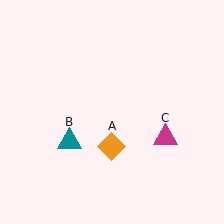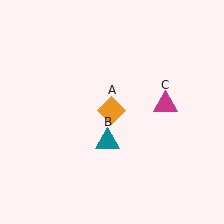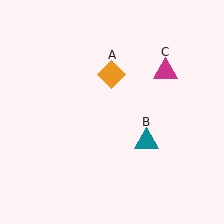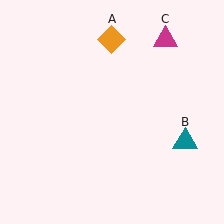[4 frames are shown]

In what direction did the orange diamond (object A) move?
The orange diamond (object A) moved up.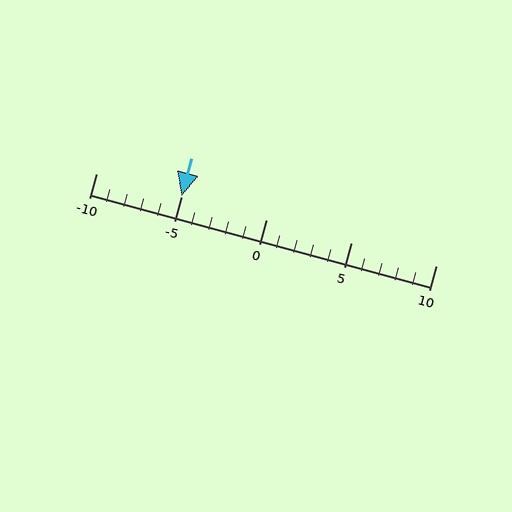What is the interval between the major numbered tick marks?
The major tick marks are spaced 5 units apart.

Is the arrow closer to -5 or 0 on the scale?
The arrow is closer to -5.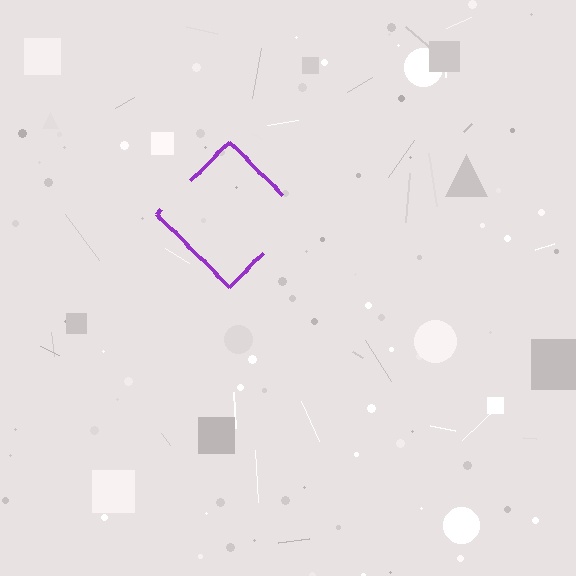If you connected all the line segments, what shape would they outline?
They would outline a diamond.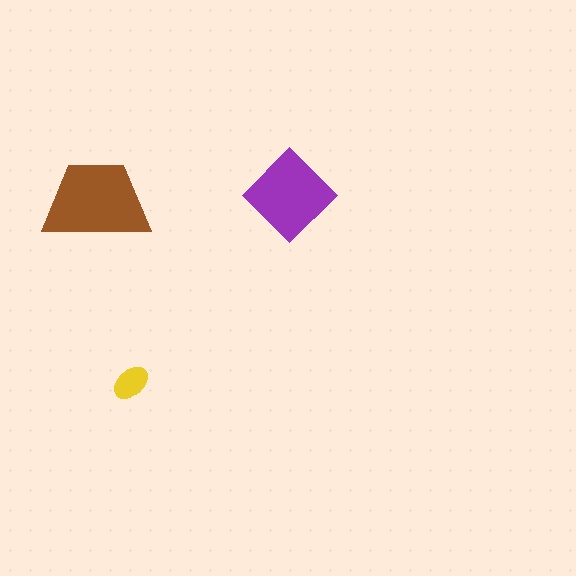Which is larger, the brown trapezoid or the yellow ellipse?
The brown trapezoid.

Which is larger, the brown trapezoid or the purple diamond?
The brown trapezoid.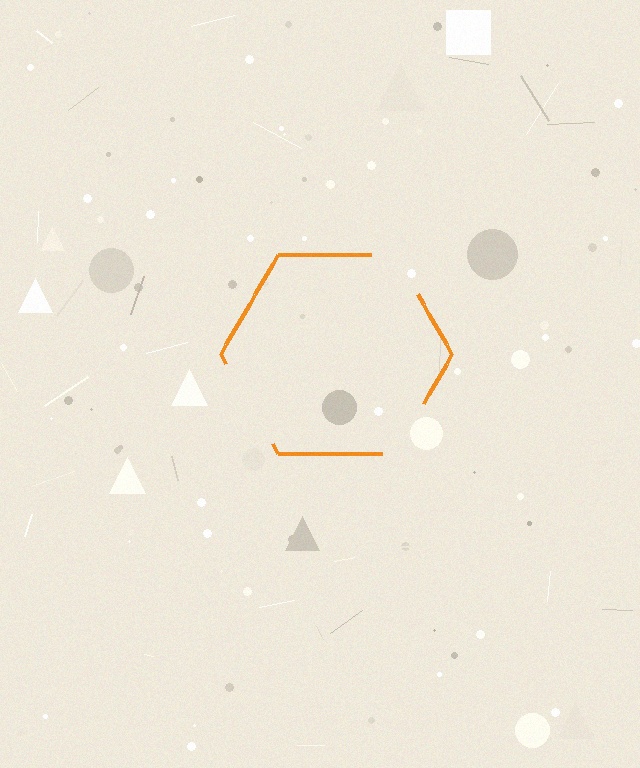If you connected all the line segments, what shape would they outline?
They would outline a hexagon.